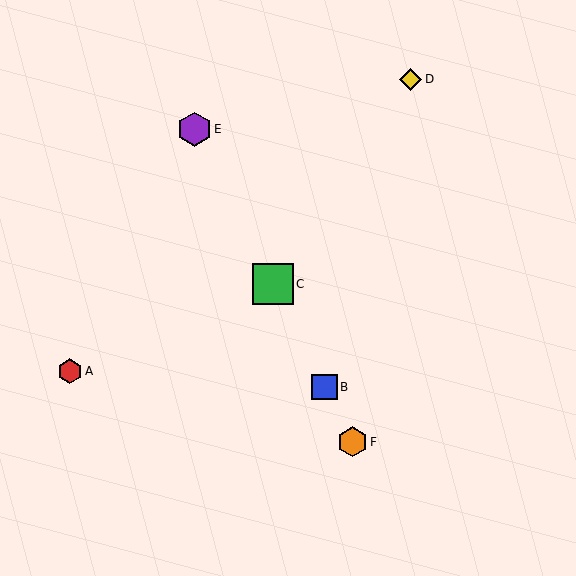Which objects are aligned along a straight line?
Objects B, C, E, F are aligned along a straight line.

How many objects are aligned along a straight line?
4 objects (B, C, E, F) are aligned along a straight line.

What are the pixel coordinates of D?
Object D is at (411, 79).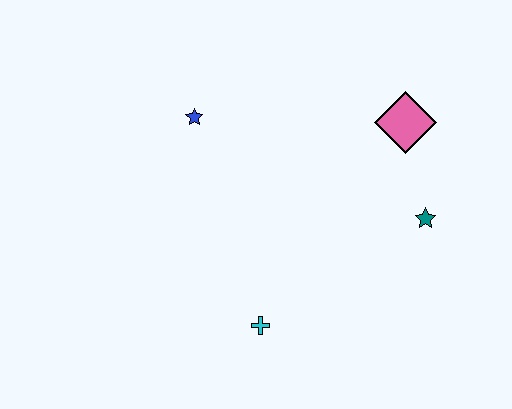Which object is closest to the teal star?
The pink diamond is closest to the teal star.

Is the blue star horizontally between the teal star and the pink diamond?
No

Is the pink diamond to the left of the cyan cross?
No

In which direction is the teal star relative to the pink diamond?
The teal star is below the pink diamond.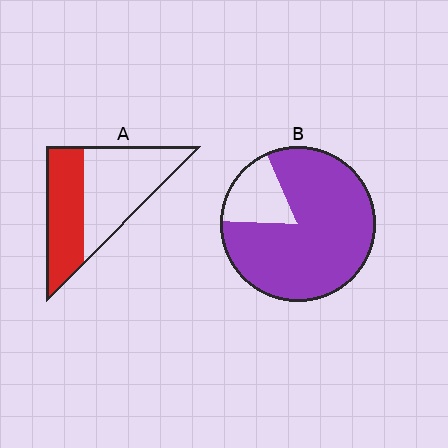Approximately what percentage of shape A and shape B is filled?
A is approximately 45% and B is approximately 80%.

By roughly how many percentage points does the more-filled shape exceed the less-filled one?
By roughly 40 percentage points (B over A).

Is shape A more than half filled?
No.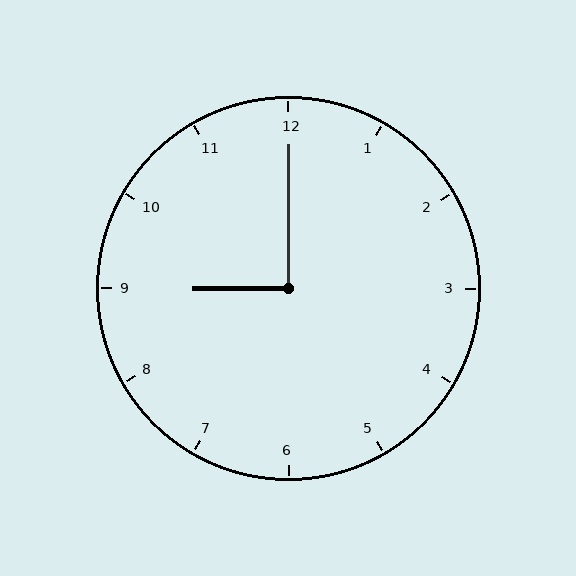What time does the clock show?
9:00.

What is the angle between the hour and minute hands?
Approximately 90 degrees.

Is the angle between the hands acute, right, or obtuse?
It is right.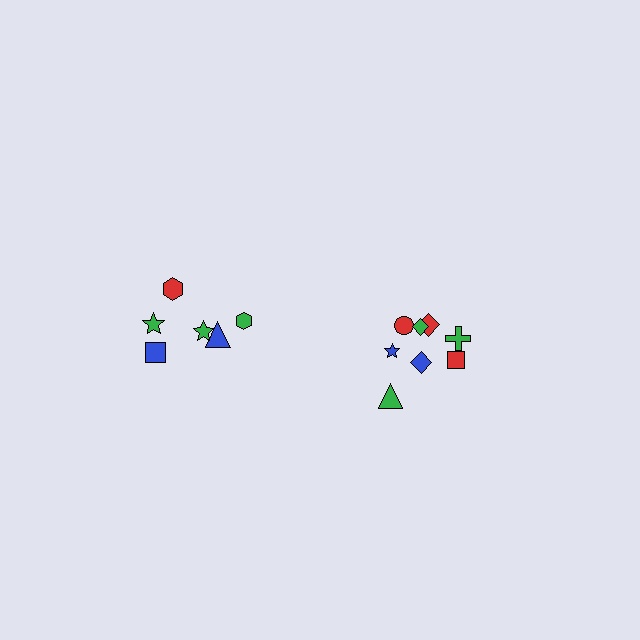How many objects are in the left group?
There are 6 objects.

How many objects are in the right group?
There are 8 objects.